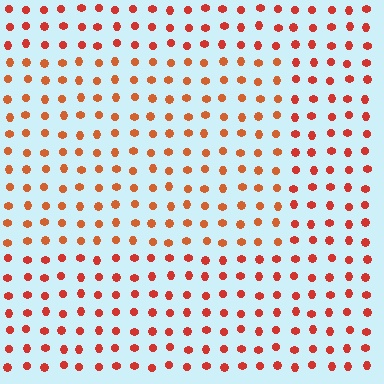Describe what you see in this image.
The image is filled with small red elements in a uniform arrangement. A rectangle-shaped region is visible where the elements are tinted to a slightly different hue, forming a subtle color boundary.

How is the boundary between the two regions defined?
The boundary is defined purely by a slight shift in hue (about 17 degrees). Spacing, size, and orientation are identical on both sides.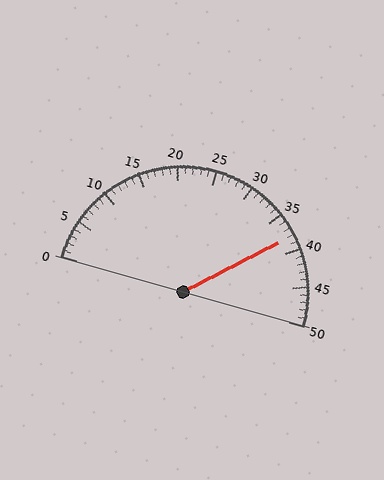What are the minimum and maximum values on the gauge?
The gauge ranges from 0 to 50.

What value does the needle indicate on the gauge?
The needle indicates approximately 38.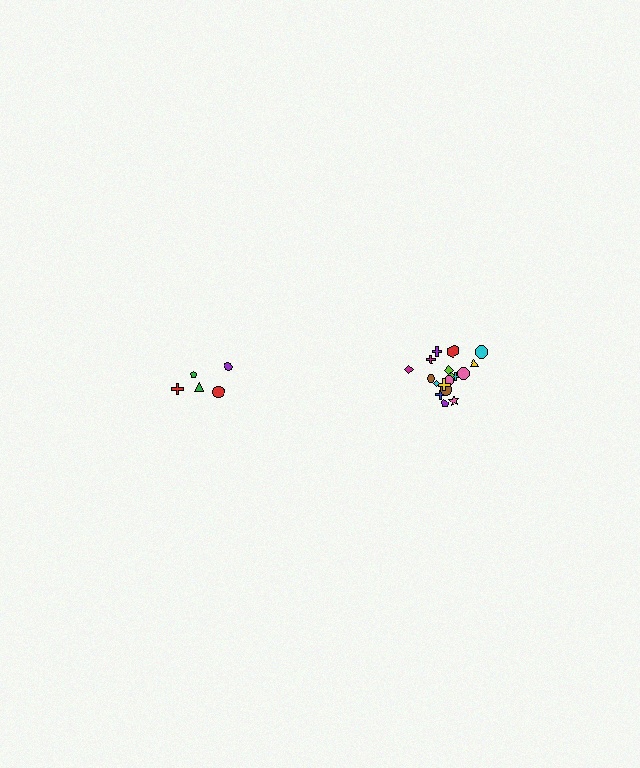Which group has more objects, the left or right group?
The right group.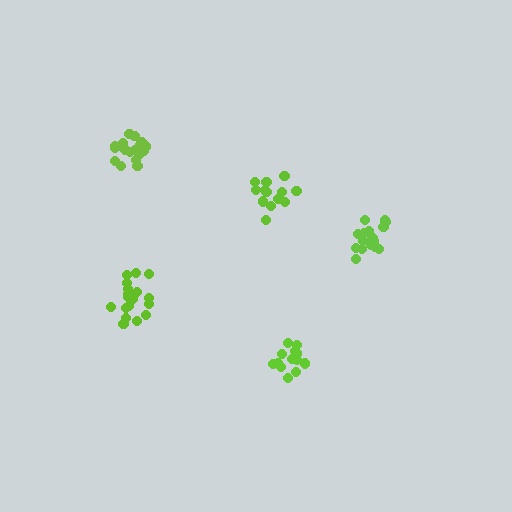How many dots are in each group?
Group 1: 14 dots, Group 2: 18 dots, Group 3: 13 dots, Group 4: 18 dots, Group 5: 16 dots (79 total).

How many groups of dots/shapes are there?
There are 5 groups.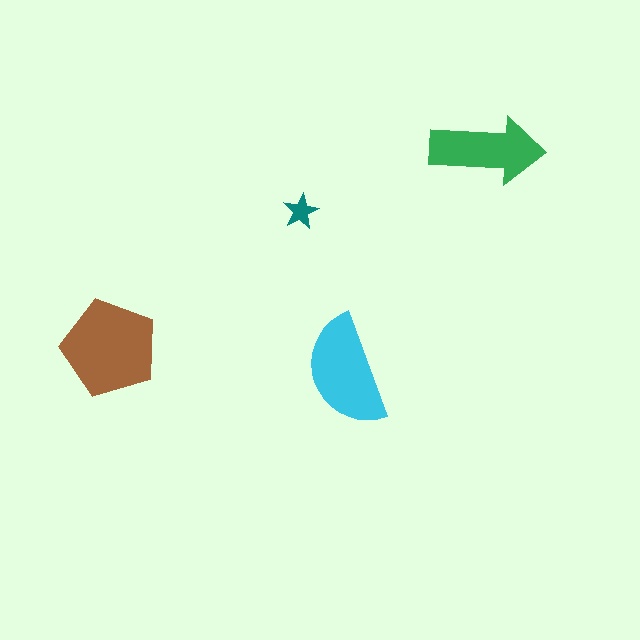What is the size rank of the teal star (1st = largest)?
4th.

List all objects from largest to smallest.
The brown pentagon, the cyan semicircle, the green arrow, the teal star.